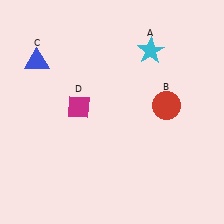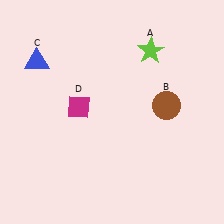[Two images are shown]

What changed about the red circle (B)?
In Image 1, B is red. In Image 2, it changed to brown.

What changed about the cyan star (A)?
In Image 1, A is cyan. In Image 2, it changed to lime.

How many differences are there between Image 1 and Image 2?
There are 2 differences between the two images.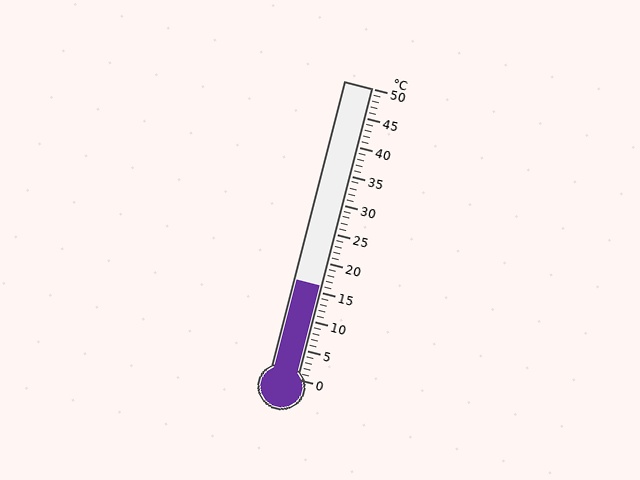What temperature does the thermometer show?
The thermometer shows approximately 16°C.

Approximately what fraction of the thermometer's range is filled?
The thermometer is filled to approximately 30% of its range.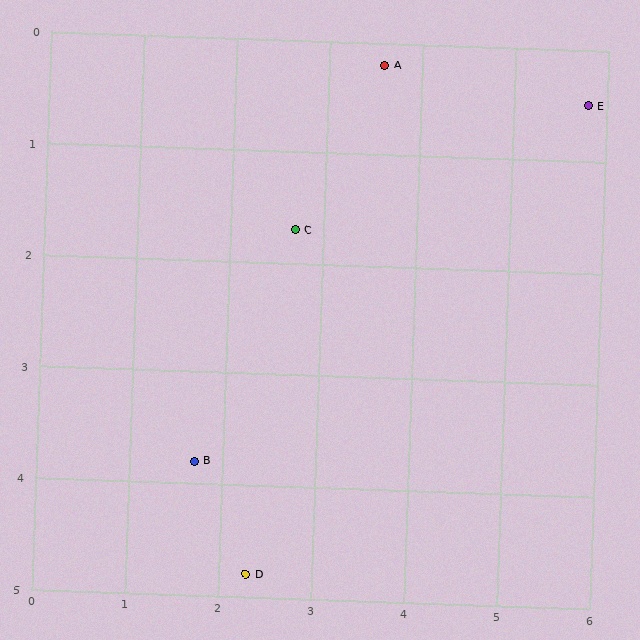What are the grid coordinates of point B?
Point B is at approximately (1.7, 3.8).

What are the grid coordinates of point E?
Point E is at approximately (5.8, 0.5).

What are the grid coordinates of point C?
Point C is at approximately (2.7, 1.7).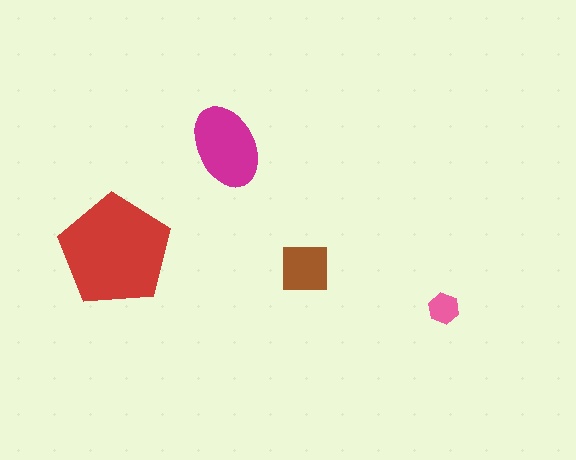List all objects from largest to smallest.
The red pentagon, the magenta ellipse, the brown square, the pink hexagon.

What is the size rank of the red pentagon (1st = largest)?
1st.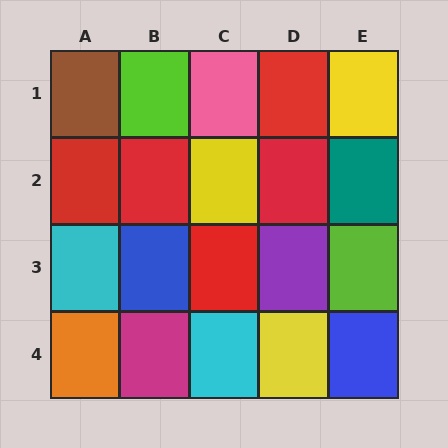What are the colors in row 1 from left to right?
Brown, lime, pink, red, yellow.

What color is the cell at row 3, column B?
Blue.